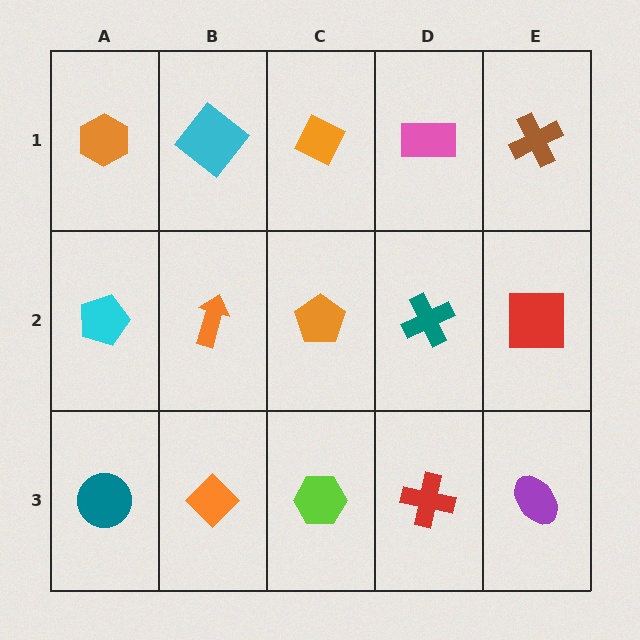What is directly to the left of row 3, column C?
An orange diamond.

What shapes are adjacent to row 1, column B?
An orange arrow (row 2, column B), an orange hexagon (row 1, column A), an orange diamond (row 1, column C).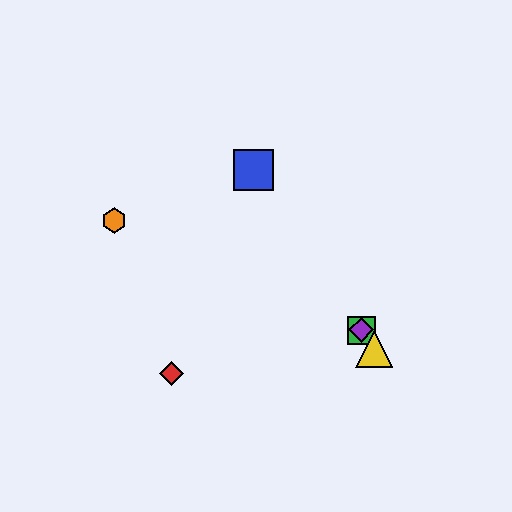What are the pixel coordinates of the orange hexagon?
The orange hexagon is at (114, 221).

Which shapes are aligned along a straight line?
The blue square, the green square, the yellow triangle, the purple diamond are aligned along a straight line.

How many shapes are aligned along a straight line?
4 shapes (the blue square, the green square, the yellow triangle, the purple diamond) are aligned along a straight line.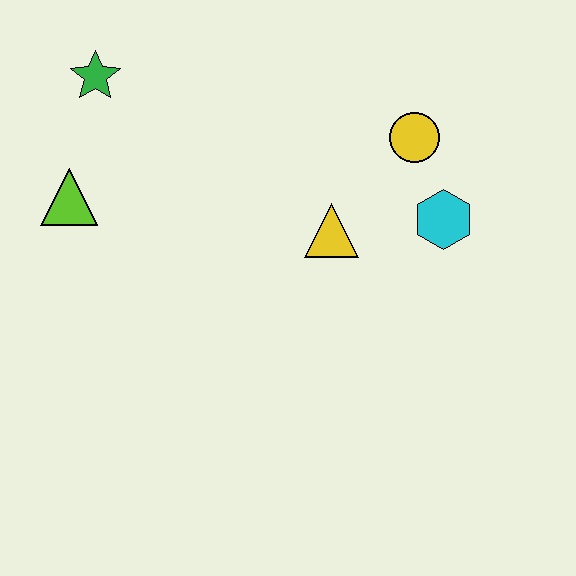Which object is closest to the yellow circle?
The cyan hexagon is closest to the yellow circle.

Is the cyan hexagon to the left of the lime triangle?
No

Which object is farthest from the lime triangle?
The cyan hexagon is farthest from the lime triangle.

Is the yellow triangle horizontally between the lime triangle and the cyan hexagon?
Yes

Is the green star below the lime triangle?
No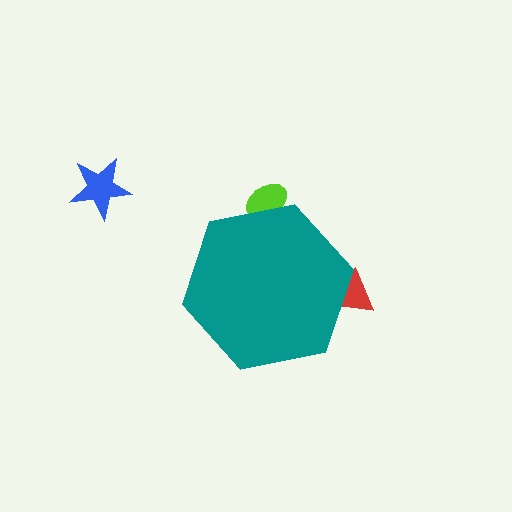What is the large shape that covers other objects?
A teal hexagon.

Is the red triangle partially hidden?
Yes, the red triangle is partially hidden behind the teal hexagon.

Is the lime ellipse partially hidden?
Yes, the lime ellipse is partially hidden behind the teal hexagon.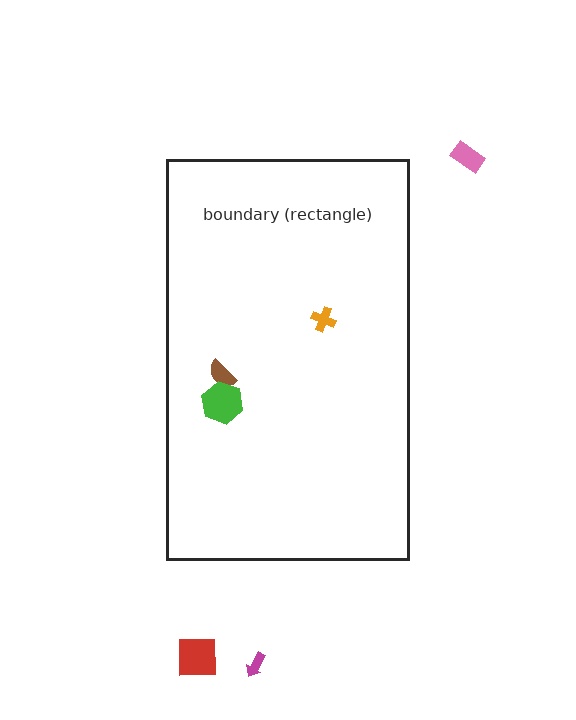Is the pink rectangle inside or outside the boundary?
Outside.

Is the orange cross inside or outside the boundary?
Inside.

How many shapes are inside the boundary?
3 inside, 3 outside.